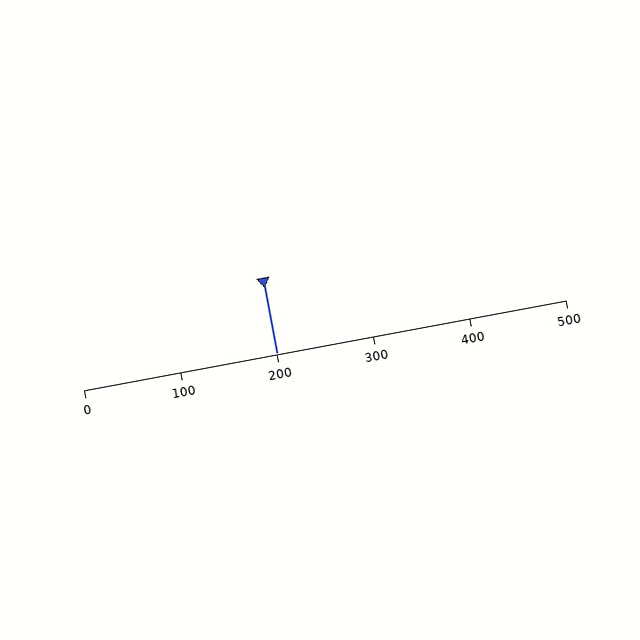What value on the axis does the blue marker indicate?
The marker indicates approximately 200.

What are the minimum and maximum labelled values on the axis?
The axis runs from 0 to 500.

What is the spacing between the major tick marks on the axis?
The major ticks are spaced 100 apart.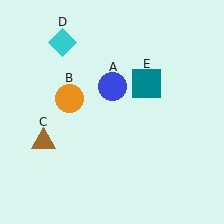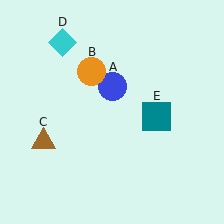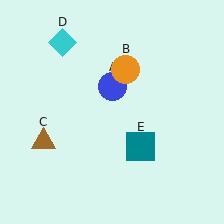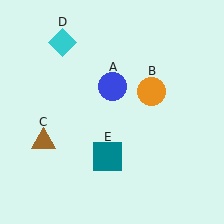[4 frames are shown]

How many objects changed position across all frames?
2 objects changed position: orange circle (object B), teal square (object E).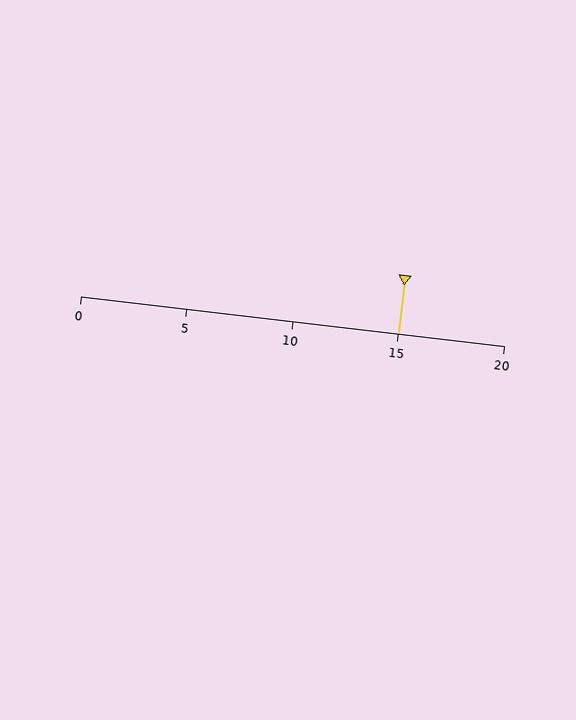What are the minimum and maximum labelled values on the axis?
The axis runs from 0 to 20.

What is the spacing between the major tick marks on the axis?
The major ticks are spaced 5 apart.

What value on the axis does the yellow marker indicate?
The marker indicates approximately 15.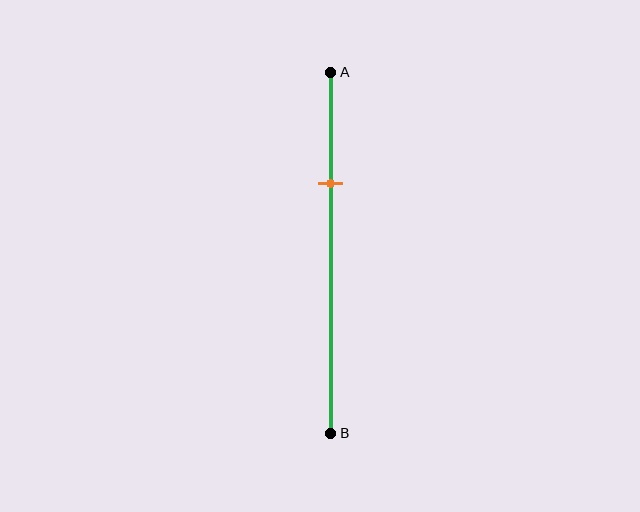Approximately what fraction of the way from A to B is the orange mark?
The orange mark is approximately 30% of the way from A to B.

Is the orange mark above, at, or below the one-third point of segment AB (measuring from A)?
The orange mark is approximately at the one-third point of segment AB.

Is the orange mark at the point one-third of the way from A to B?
Yes, the mark is approximately at the one-third point.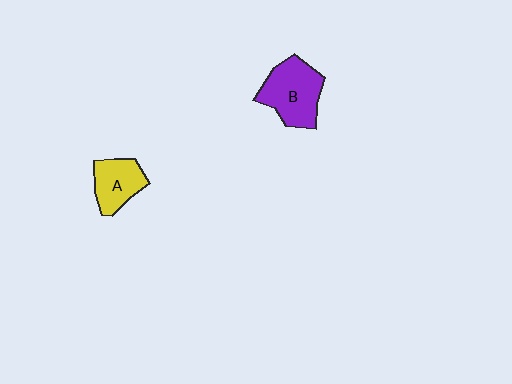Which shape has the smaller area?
Shape A (yellow).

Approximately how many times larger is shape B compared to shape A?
Approximately 1.5 times.